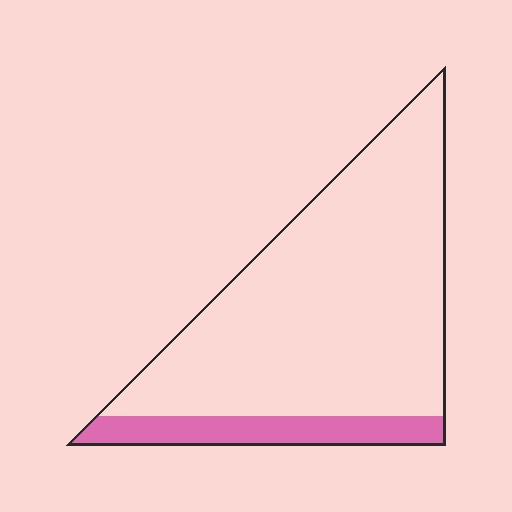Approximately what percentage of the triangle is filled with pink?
Approximately 15%.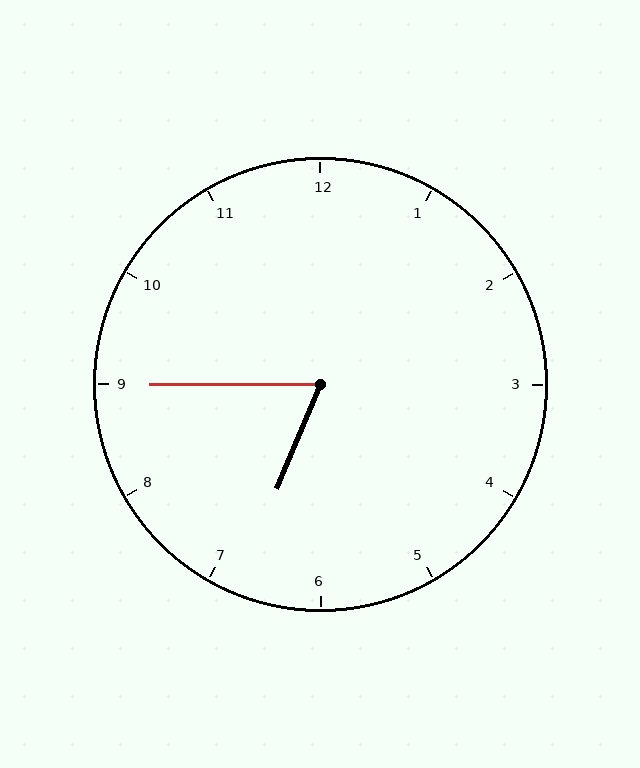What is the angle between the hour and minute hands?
Approximately 68 degrees.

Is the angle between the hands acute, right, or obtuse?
It is acute.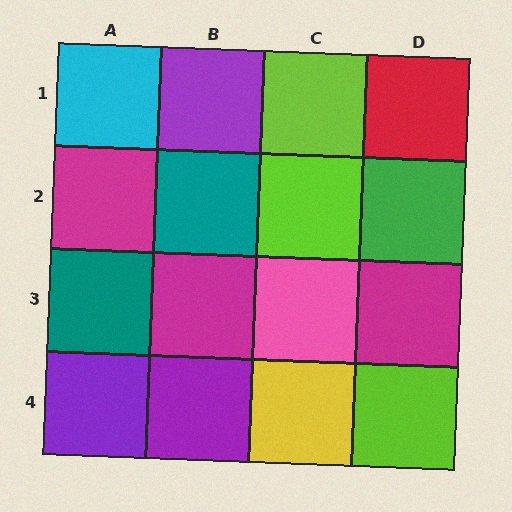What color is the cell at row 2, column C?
Lime.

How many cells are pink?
1 cell is pink.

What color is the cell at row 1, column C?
Lime.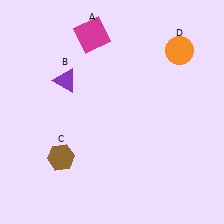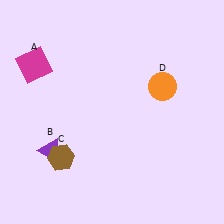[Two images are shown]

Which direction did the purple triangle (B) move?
The purple triangle (B) moved down.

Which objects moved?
The objects that moved are: the magenta square (A), the purple triangle (B), the orange circle (D).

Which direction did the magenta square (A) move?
The magenta square (A) moved left.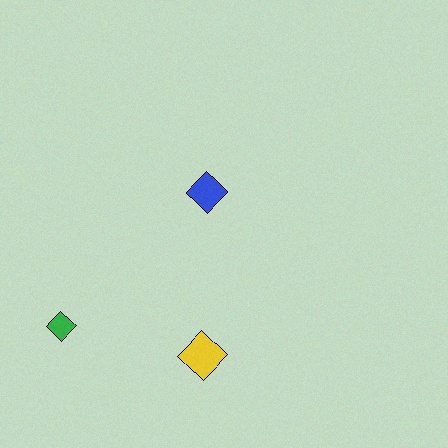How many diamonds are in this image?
There are 3 diamonds.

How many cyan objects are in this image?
There are no cyan objects.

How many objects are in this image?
There are 3 objects.